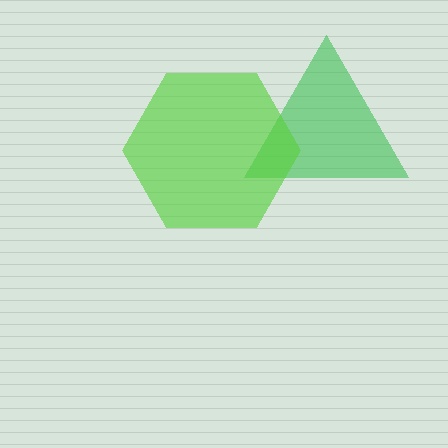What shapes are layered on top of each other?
The layered shapes are: a green triangle, a lime hexagon.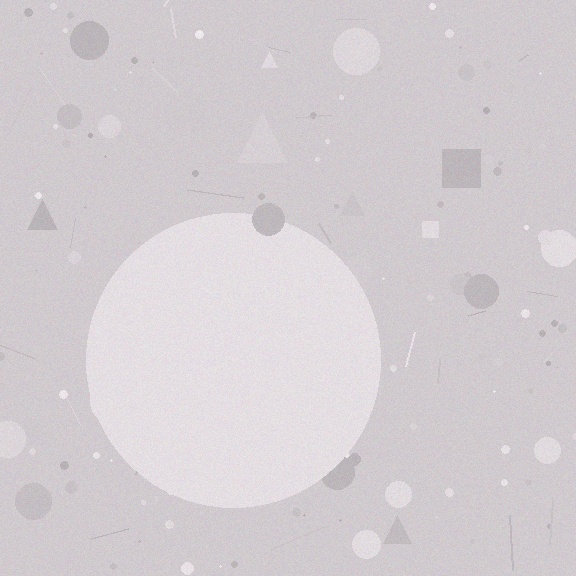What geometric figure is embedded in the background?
A circle is embedded in the background.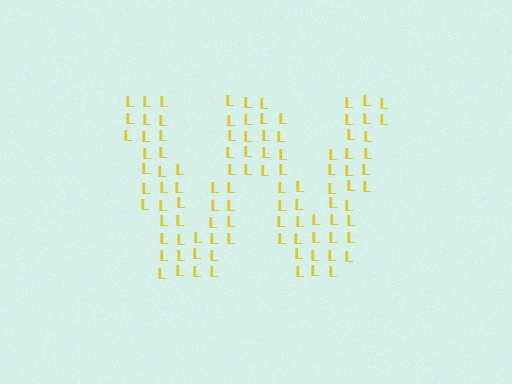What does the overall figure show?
The overall figure shows the letter W.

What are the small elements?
The small elements are letter L's.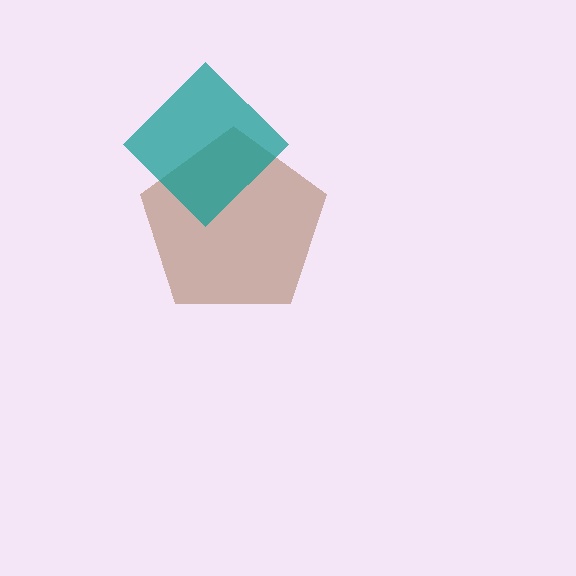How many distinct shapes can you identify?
There are 2 distinct shapes: a brown pentagon, a teal diamond.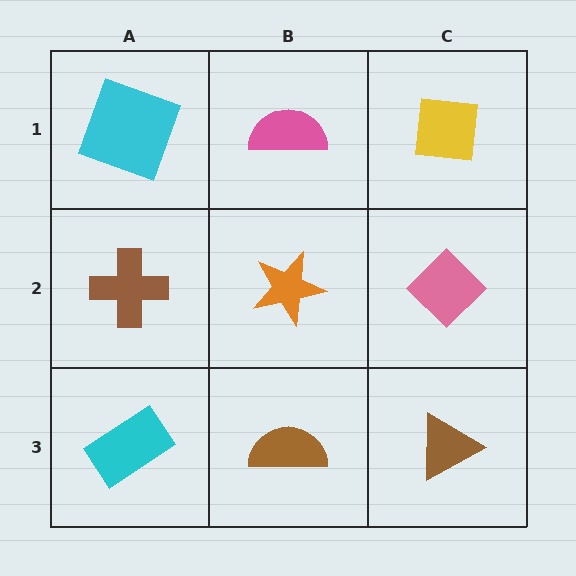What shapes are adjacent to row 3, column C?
A pink diamond (row 2, column C), a brown semicircle (row 3, column B).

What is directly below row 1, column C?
A pink diamond.